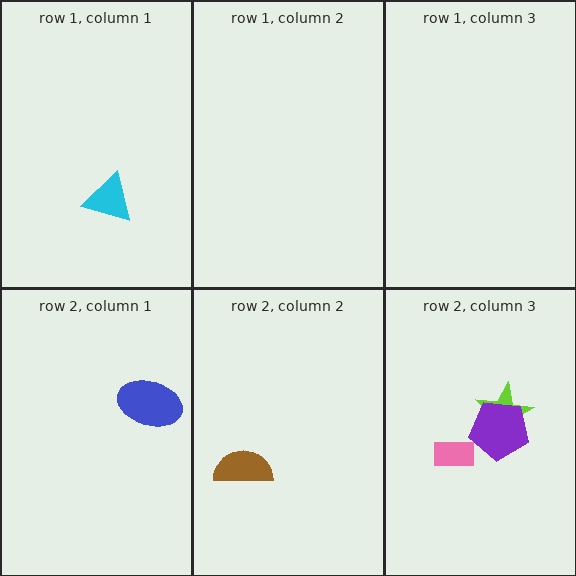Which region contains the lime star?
The row 2, column 3 region.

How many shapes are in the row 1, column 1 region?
1.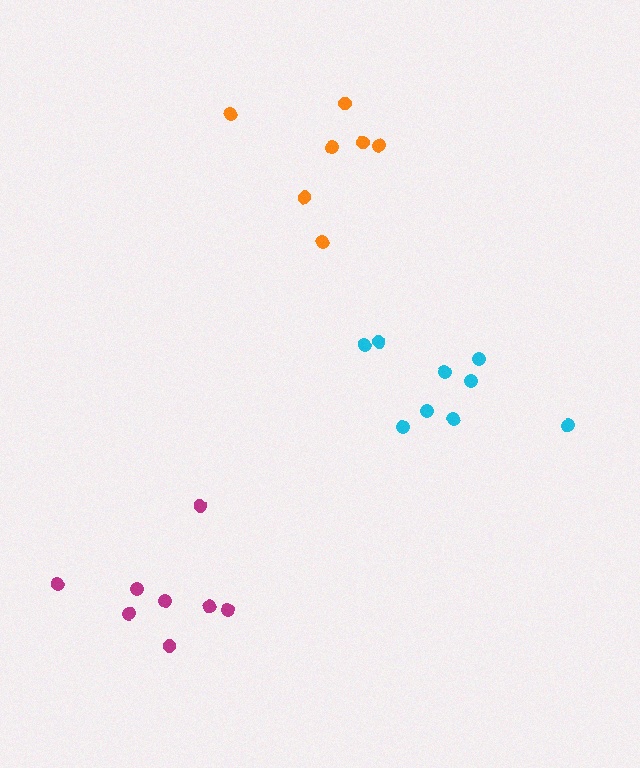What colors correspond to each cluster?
The clusters are colored: cyan, orange, magenta.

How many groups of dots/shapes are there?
There are 3 groups.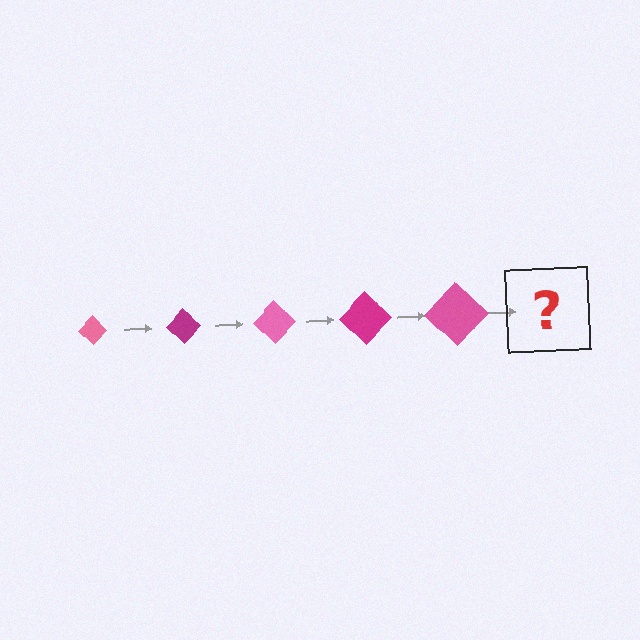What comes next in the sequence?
The next element should be a magenta diamond, larger than the previous one.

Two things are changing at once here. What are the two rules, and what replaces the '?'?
The two rules are that the diamond grows larger each step and the color cycles through pink and magenta. The '?' should be a magenta diamond, larger than the previous one.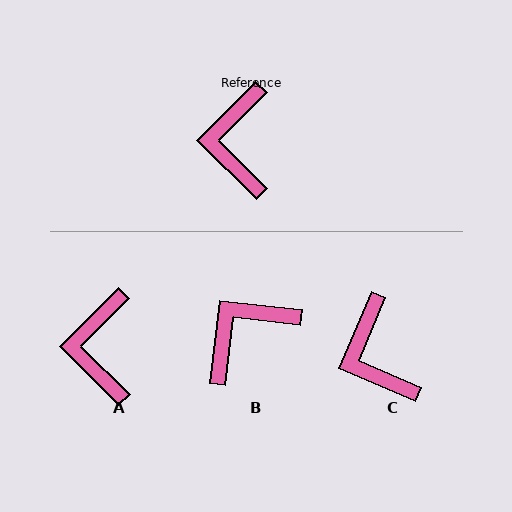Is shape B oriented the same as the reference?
No, it is off by about 52 degrees.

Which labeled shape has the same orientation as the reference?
A.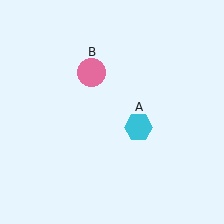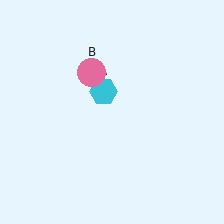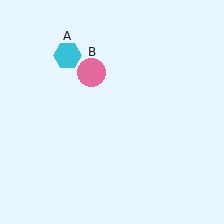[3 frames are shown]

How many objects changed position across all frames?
1 object changed position: cyan hexagon (object A).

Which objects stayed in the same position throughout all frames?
Pink circle (object B) remained stationary.